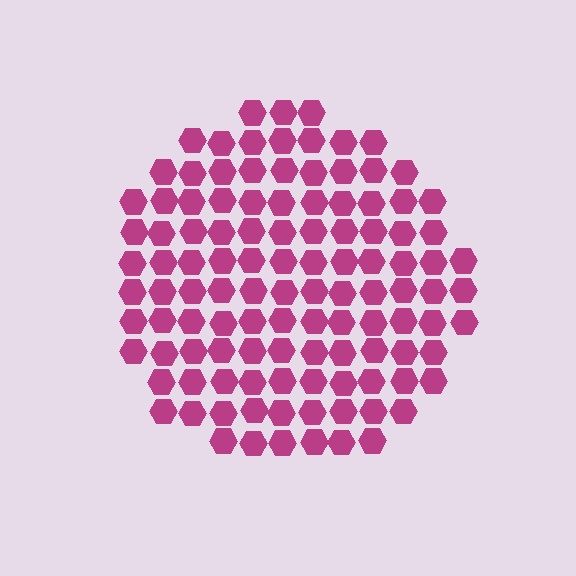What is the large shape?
The large shape is a circle.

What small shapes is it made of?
It is made of small hexagons.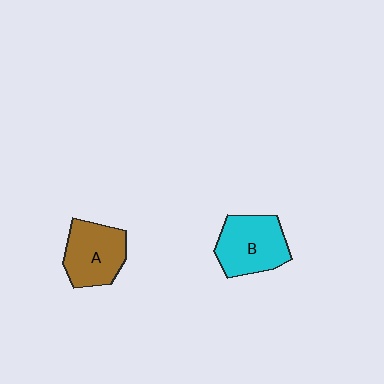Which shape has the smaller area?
Shape A (brown).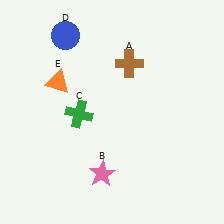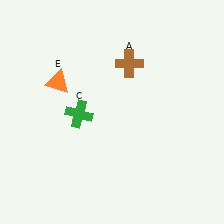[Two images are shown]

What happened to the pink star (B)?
The pink star (B) was removed in Image 2. It was in the bottom-left area of Image 1.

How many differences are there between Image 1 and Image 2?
There are 2 differences between the two images.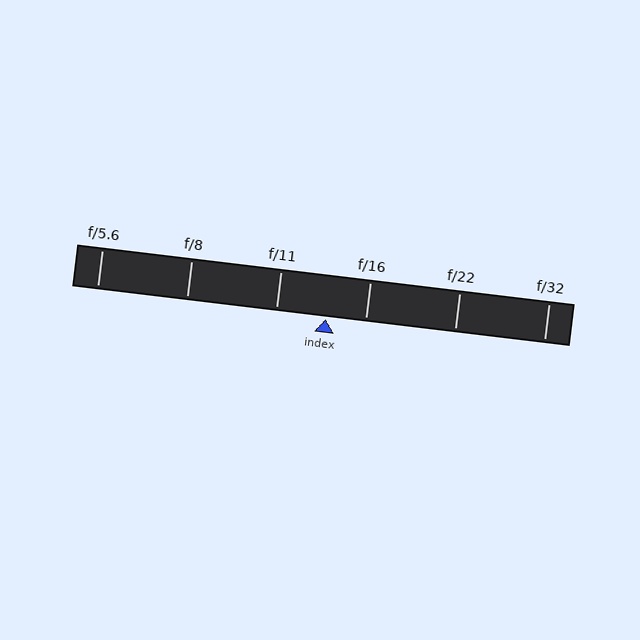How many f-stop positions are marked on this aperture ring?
There are 6 f-stop positions marked.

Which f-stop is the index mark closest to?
The index mark is closest to f/16.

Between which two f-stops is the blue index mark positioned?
The index mark is between f/11 and f/16.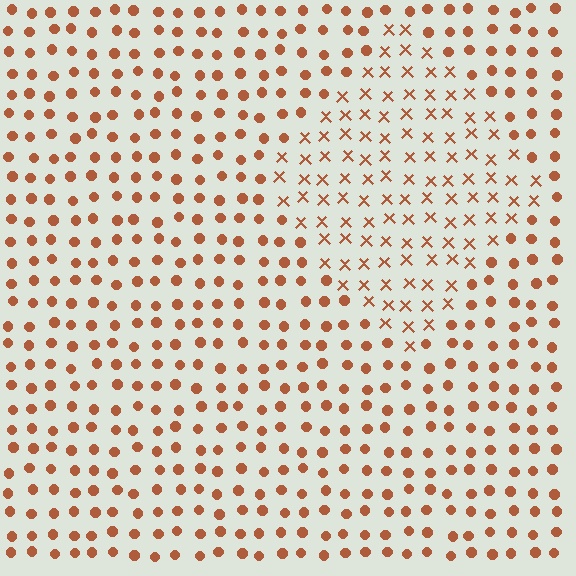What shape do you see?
I see a diamond.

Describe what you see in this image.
The image is filled with small brown elements arranged in a uniform grid. A diamond-shaped region contains X marks, while the surrounding area contains circles. The boundary is defined purely by the change in element shape.